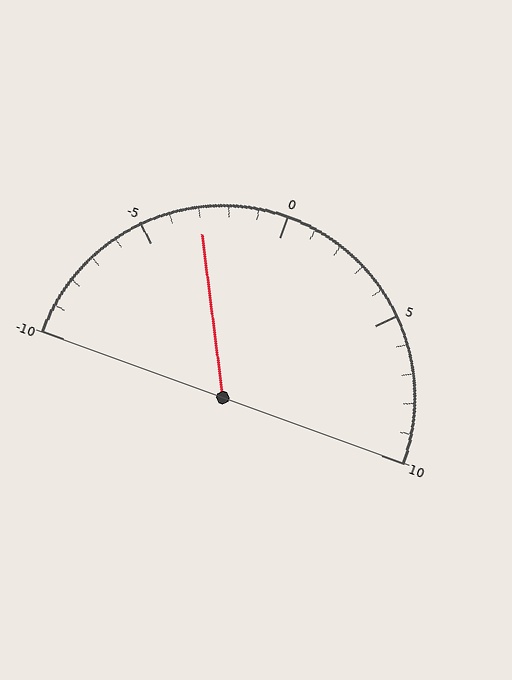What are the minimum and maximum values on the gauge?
The gauge ranges from -10 to 10.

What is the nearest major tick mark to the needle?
The nearest major tick mark is -5.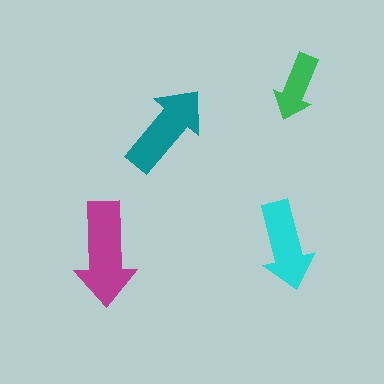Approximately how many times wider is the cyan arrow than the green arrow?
About 1.5 times wider.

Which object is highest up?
The green arrow is topmost.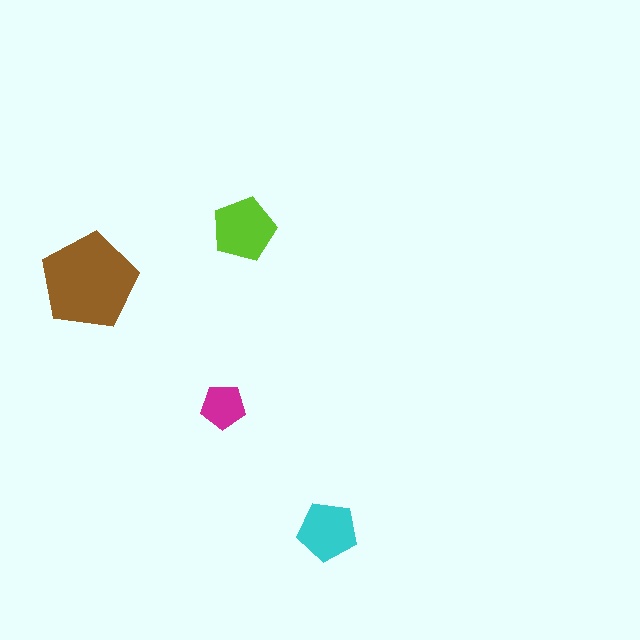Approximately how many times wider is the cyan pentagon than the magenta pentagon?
About 1.5 times wider.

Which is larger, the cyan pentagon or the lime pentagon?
The lime one.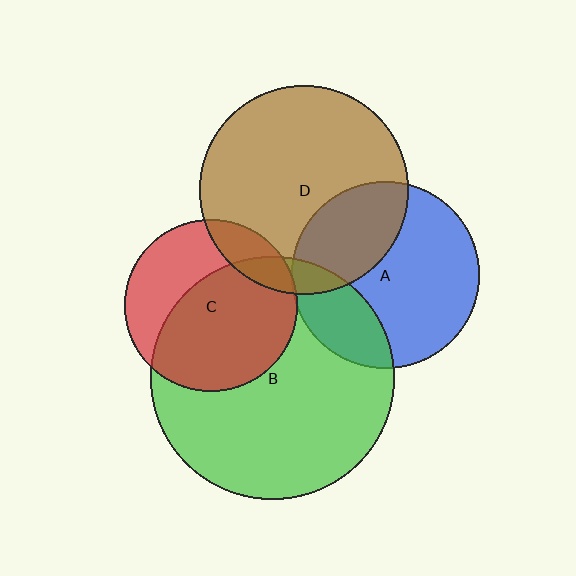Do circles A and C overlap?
Yes.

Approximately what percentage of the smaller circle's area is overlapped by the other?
Approximately 5%.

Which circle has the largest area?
Circle B (green).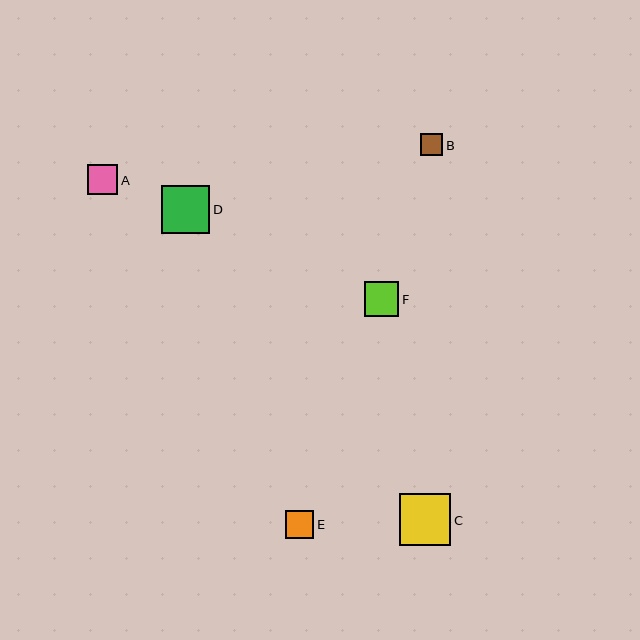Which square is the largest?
Square C is the largest with a size of approximately 51 pixels.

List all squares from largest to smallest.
From largest to smallest: C, D, F, A, E, B.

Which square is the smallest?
Square B is the smallest with a size of approximately 22 pixels.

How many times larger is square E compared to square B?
Square E is approximately 1.3 times the size of square B.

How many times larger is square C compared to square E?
Square C is approximately 1.8 times the size of square E.